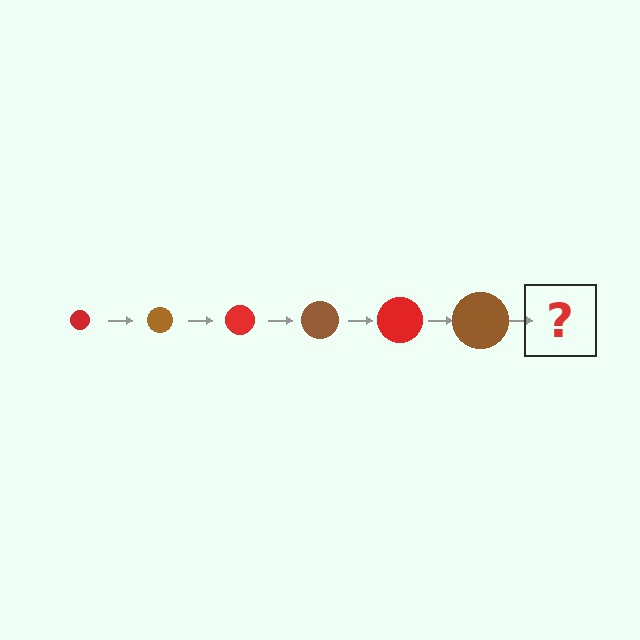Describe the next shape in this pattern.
It should be a red circle, larger than the previous one.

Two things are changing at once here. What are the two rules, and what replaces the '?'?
The two rules are that the circle grows larger each step and the color cycles through red and brown. The '?' should be a red circle, larger than the previous one.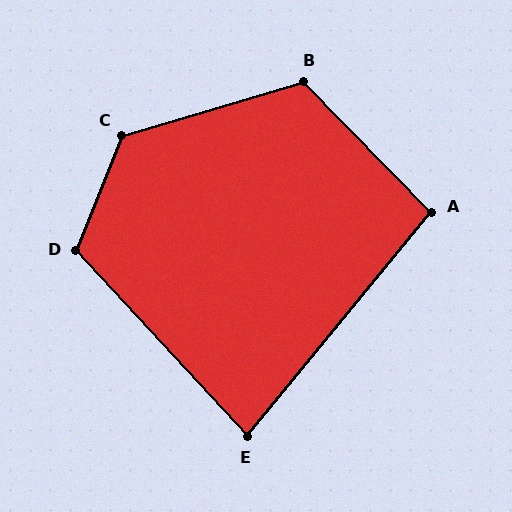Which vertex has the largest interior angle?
C, at approximately 128 degrees.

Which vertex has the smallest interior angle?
E, at approximately 82 degrees.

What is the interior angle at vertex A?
Approximately 96 degrees (obtuse).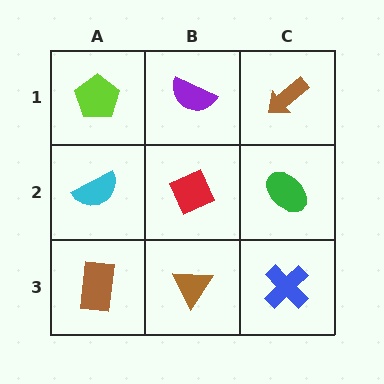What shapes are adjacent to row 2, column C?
A brown arrow (row 1, column C), a blue cross (row 3, column C), a red diamond (row 2, column B).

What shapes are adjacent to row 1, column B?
A red diamond (row 2, column B), a lime pentagon (row 1, column A), a brown arrow (row 1, column C).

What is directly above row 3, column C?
A green ellipse.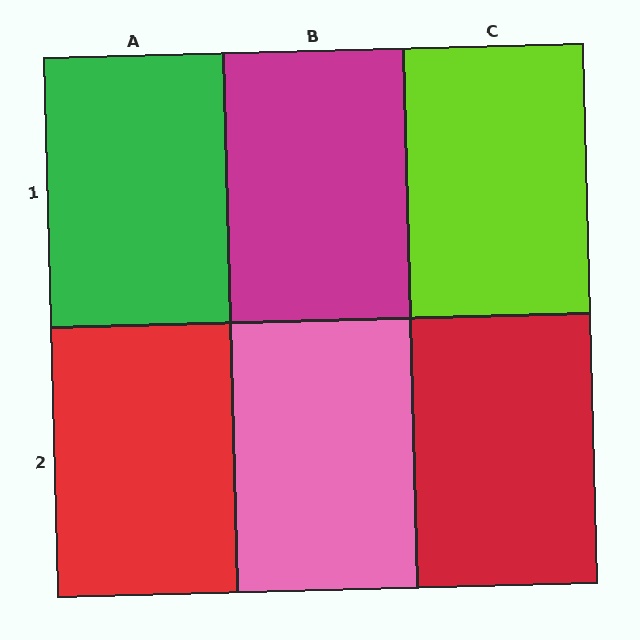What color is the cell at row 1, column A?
Green.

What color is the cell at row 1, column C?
Lime.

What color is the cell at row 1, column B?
Magenta.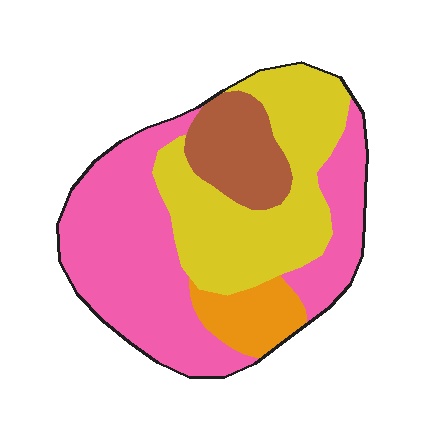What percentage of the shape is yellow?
Yellow covers about 35% of the shape.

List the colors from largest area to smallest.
From largest to smallest: pink, yellow, brown, orange.